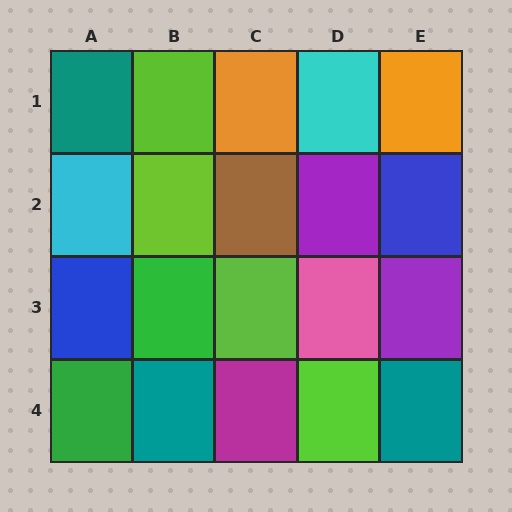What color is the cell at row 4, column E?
Teal.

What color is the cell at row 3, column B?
Green.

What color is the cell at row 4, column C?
Magenta.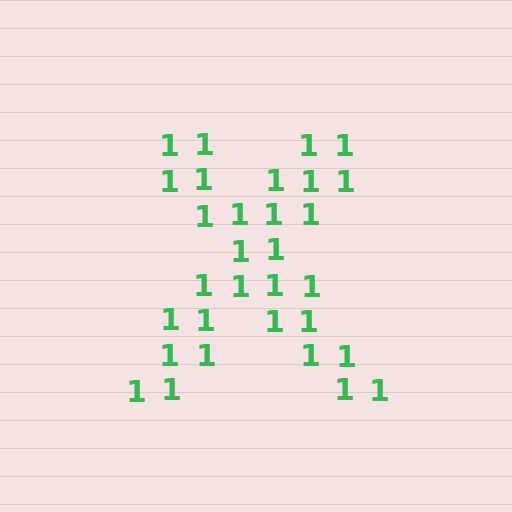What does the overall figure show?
The overall figure shows the letter X.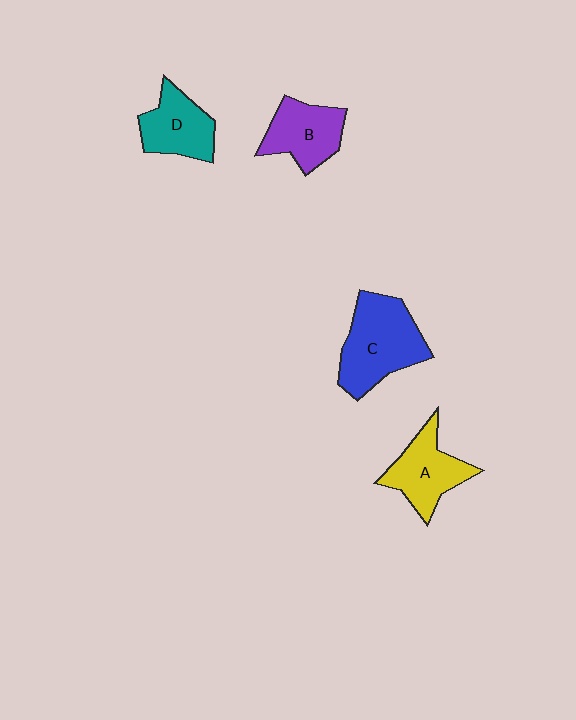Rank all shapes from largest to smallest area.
From largest to smallest: C (blue), A (yellow), B (purple), D (teal).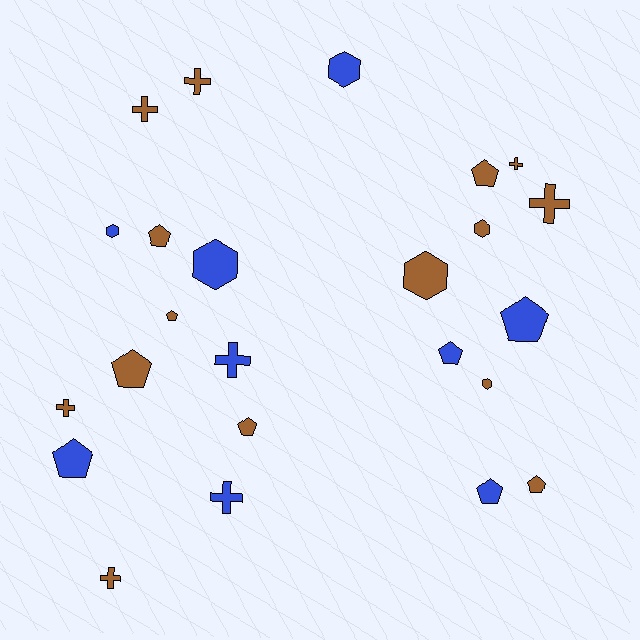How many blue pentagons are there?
There are 4 blue pentagons.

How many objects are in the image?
There are 24 objects.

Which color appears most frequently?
Brown, with 15 objects.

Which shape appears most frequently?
Pentagon, with 10 objects.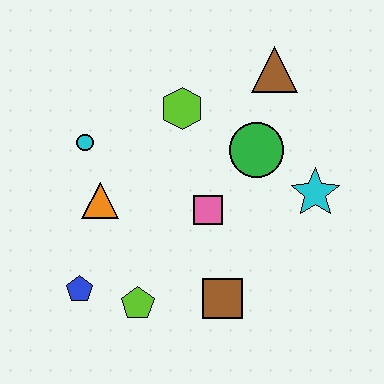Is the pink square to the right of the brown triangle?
No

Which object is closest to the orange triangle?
The cyan circle is closest to the orange triangle.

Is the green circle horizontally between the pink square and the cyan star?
Yes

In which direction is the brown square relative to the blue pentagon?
The brown square is to the right of the blue pentagon.